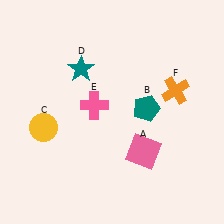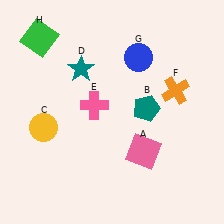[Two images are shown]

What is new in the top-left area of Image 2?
A green square (H) was added in the top-left area of Image 2.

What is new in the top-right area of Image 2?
A blue circle (G) was added in the top-right area of Image 2.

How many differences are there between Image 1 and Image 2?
There are 2 differences between the two images.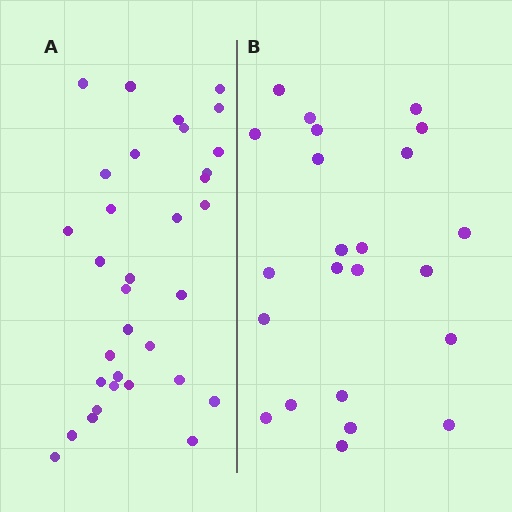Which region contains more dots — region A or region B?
Region A (the left region) has more dots.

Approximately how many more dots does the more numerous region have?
Region A has roughly 10 or so more dots than region B.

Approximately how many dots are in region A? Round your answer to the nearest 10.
About 30 dots. (The exact count is 33, which rounds to 30.)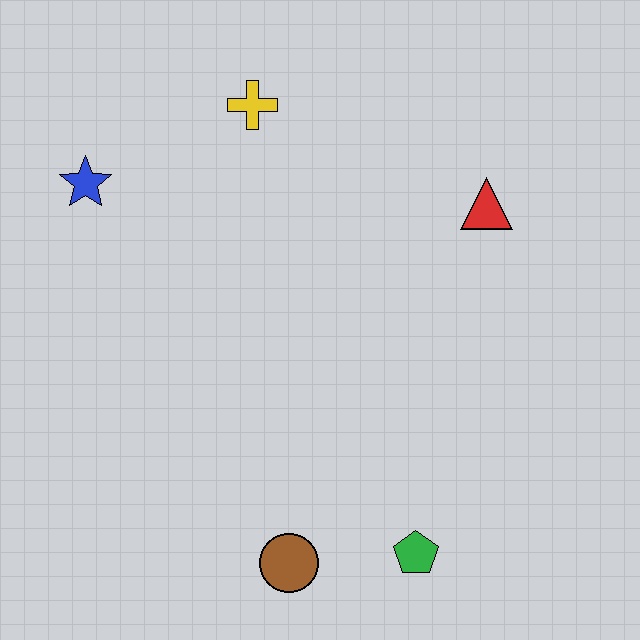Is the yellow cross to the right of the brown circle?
No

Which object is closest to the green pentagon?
The brown circle is closest to the green pentagon.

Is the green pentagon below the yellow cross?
Yes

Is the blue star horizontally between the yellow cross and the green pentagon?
No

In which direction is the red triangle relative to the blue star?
The red triangle is to the right of the blue star.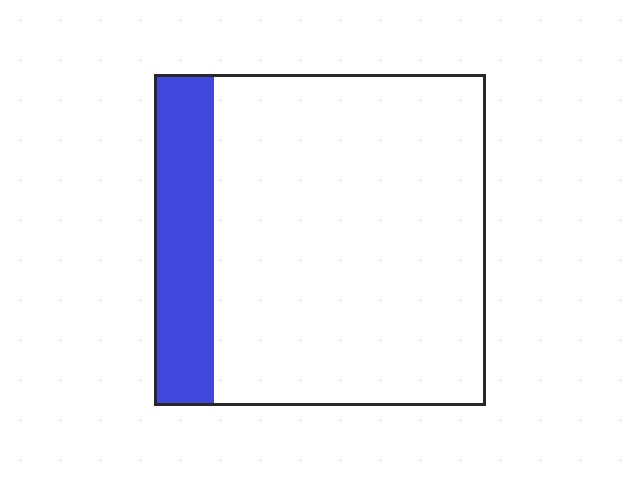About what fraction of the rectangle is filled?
About one sixth (1/6).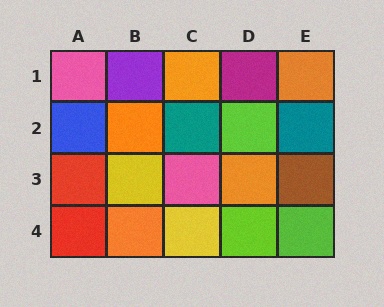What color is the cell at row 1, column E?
Orange.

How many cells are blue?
1 cell is blue.